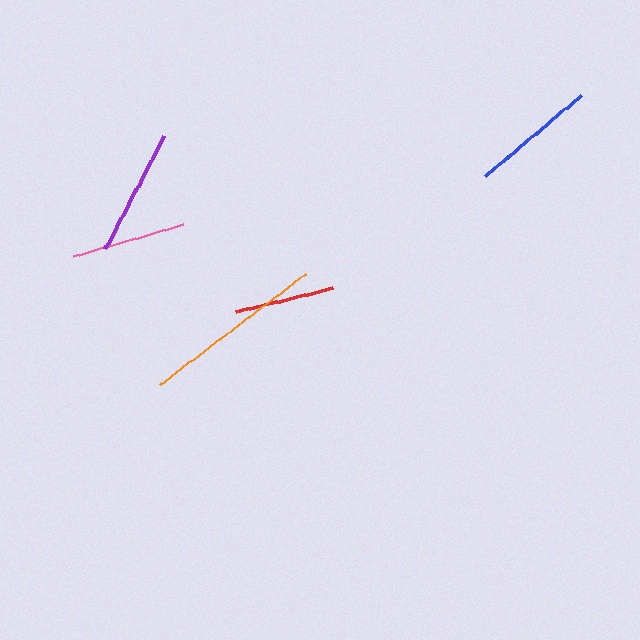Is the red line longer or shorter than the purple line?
The purple line is longer than the red line.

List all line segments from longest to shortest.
From longest to shortest: orange, purple, blue, pink, red.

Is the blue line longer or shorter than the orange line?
The orange line is longer than the blue line.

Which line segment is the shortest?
The red line is the shortest at approximately 100 pixels.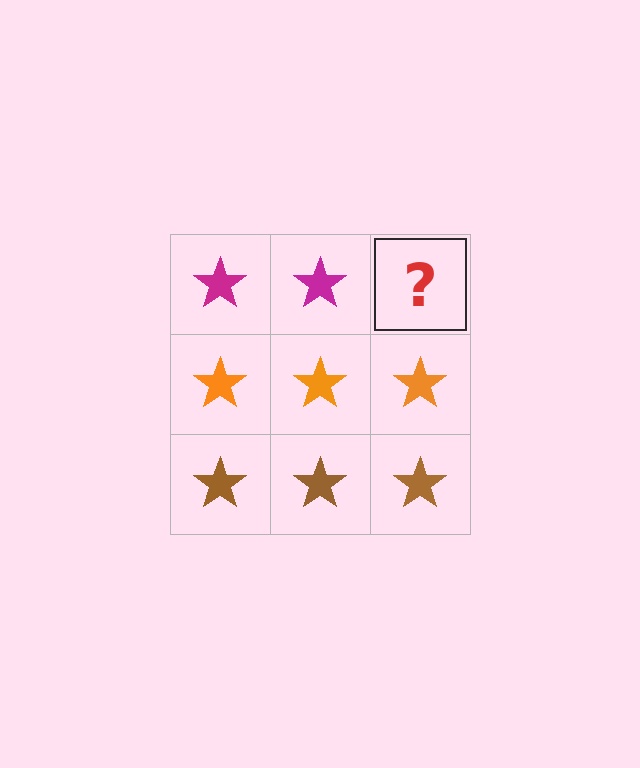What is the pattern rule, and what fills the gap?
The rule is that each row has a consistent color. The gap should be filled with a magenta star.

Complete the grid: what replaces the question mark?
The question mark should be replaced with a magenta star.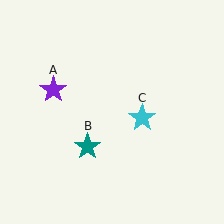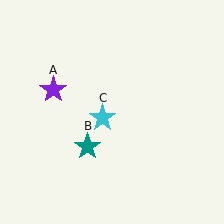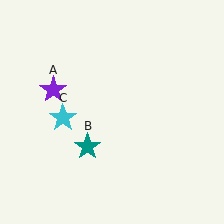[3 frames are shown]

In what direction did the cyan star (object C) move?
The cyan star (object C) moved left.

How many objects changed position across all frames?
1 object changed position: cyan star (object C).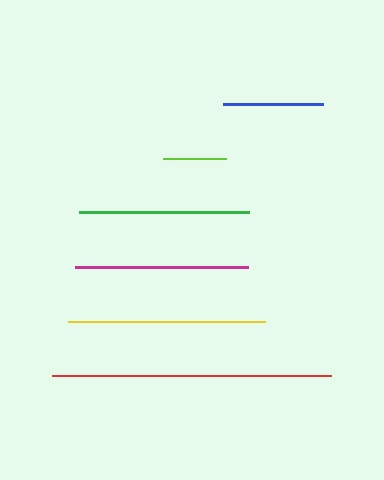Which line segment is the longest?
The red line is the longest at approximately 278 pixels.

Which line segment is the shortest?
The lime line is the shortest at approximately 64 pixels.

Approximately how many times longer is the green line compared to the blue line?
The green line is approximately 1.7 times the length of the blue line.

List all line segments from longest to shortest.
From longest to shortest: red, yellow, magenta, green, blue, lime.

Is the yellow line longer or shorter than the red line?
The red line is longer than the yellow line.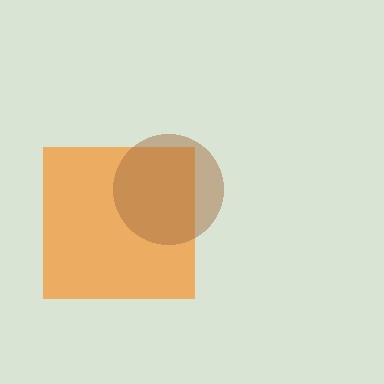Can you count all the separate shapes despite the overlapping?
Yes, there are 2 separate shapes.